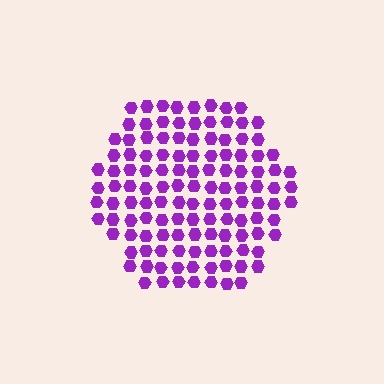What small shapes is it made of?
It is made of small hexagons.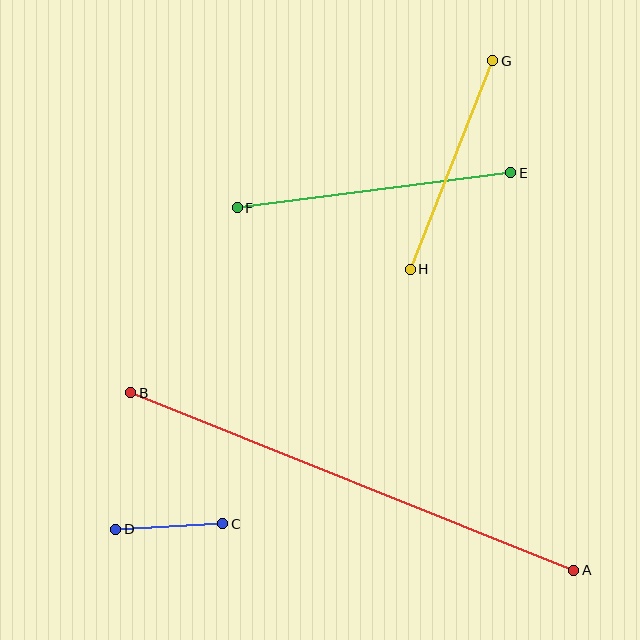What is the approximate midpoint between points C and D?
The midpoint is at approximately (169, 526) pixels.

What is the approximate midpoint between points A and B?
The midpoint is at approximately (352, 482) pixels.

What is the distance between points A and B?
The distance is approximately 477 pixels.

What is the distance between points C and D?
The distance is approximately 107 pixels.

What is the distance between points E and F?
The distance is approximately 276 pixels.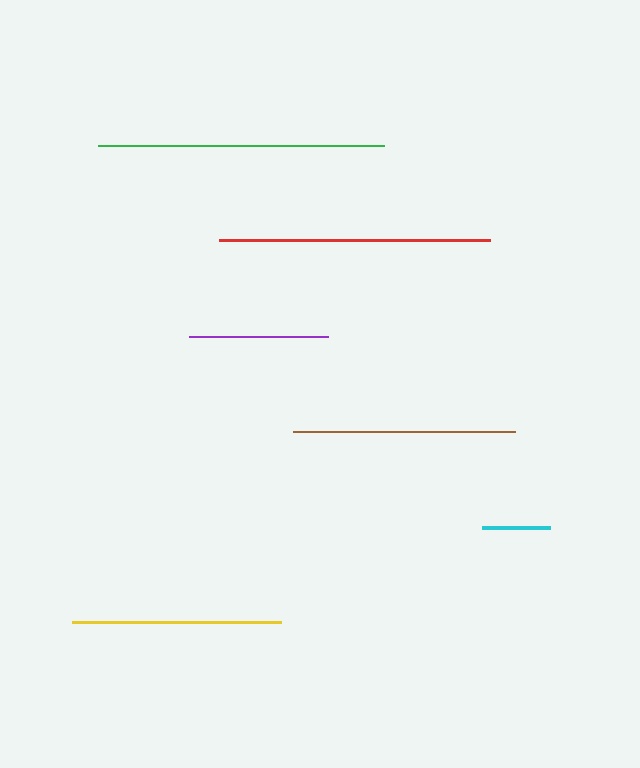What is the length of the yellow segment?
The yellow segment is approximately 209 pixels long.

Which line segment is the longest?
The green line is the longest at approximately 286 pixels.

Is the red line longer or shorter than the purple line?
The red line is longer than the purple line.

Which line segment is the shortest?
The cyan line is the shortest at approximately 68 pixels.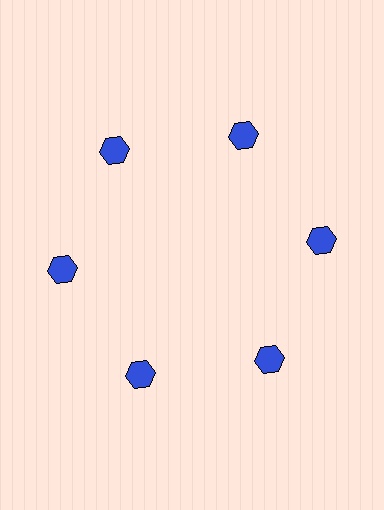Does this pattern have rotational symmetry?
Yes, this pattern has 6-fold rotational symmetry. It looks the same after rotating 60 degrees around the center.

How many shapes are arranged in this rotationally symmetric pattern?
There are 6 shapes, arranged in 6 groups of 1.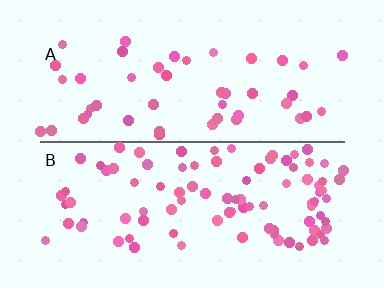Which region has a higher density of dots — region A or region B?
B (the bottom).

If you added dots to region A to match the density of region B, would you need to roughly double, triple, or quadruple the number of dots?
Approximately double.